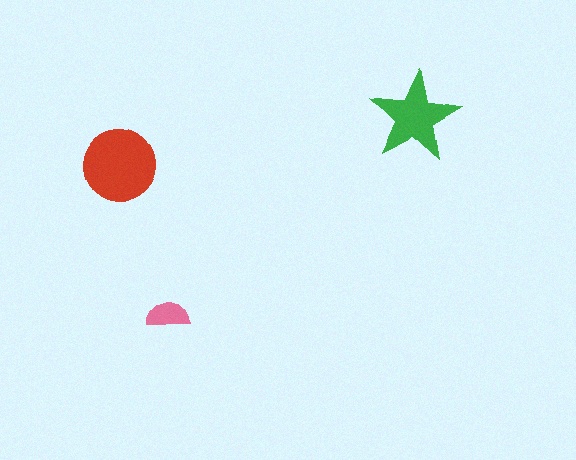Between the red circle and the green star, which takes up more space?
The red circle.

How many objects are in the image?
There are 3 objects in the image.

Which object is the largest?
The red circle.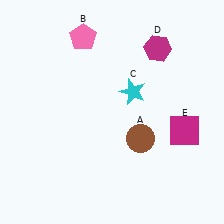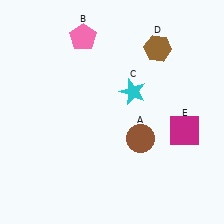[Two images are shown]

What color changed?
The hexagon (D) changed from magenta in Image 1 to brown in Image 2.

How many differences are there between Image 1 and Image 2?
There is 1 difference between the two images.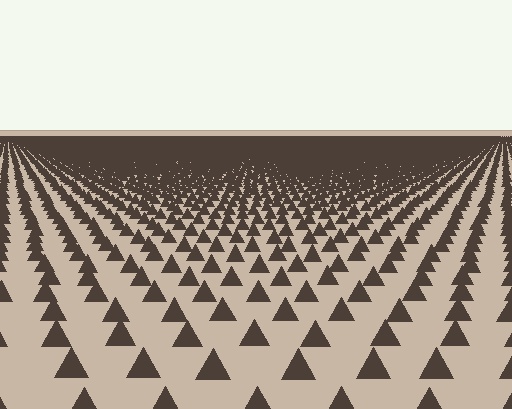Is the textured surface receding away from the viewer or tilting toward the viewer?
The surface is receding away from the viewer. Texture elements get smaller and denser toward the top.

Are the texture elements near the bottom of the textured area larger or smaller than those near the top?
Larger. Near the bottom, elements are closer to the viewer and appear at a bigger on-screen size.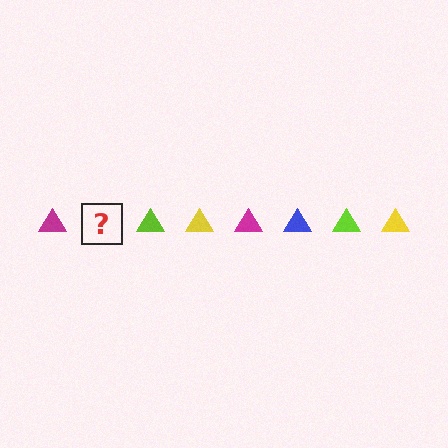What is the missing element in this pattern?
The missing element is a blue triangle.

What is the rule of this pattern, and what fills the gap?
The rule is that the pattern cycles through magenta, blue, lime, yellow triangles. The gap should be filled with a blue triangle.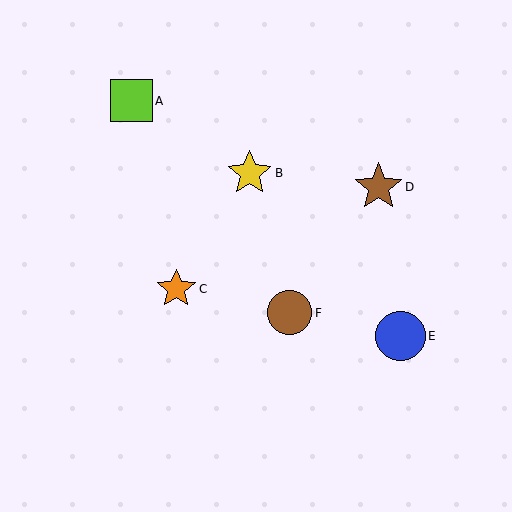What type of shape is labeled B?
Shape B is a yellow star.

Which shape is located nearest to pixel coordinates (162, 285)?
The orange star (labeled C) at (176, 289) is nearest to that location.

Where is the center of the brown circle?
The center of the brown circle is at (290, 313).